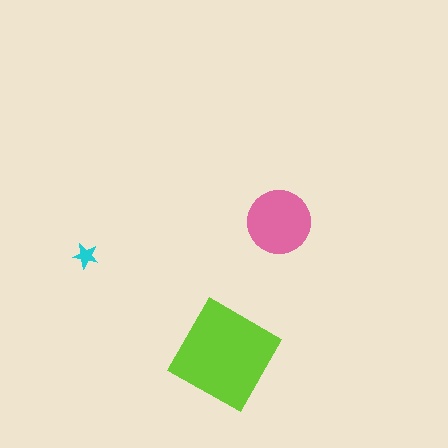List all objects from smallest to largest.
The cyan star, the pink circle, the lime diamond.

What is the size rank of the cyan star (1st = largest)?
3rd.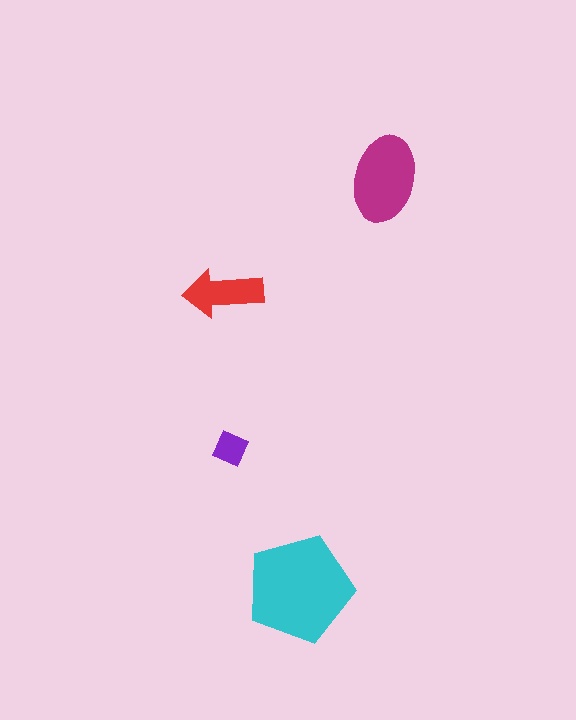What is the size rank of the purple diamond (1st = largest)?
4th.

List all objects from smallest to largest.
The purple diamond, the red arrow, the magenta ellipse, the cyan pentagon.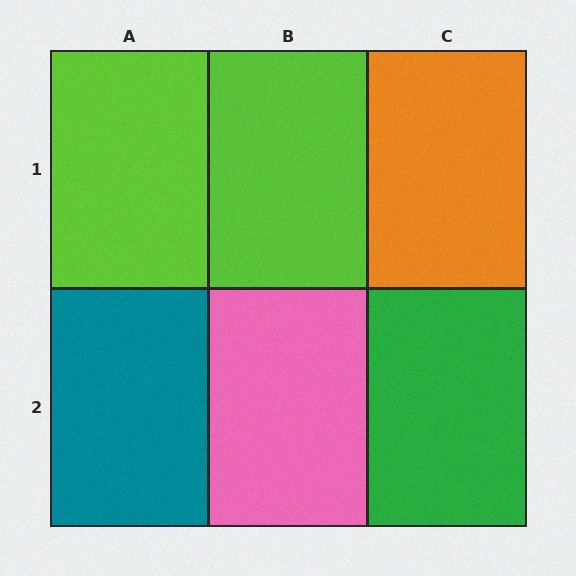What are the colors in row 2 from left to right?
Teal, pink, green.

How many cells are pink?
1 cell is pink.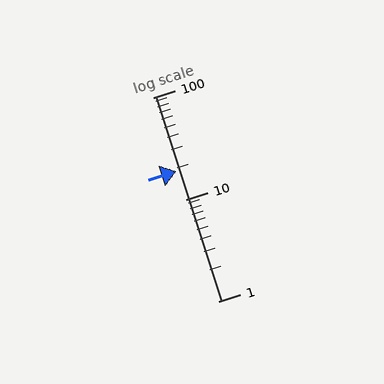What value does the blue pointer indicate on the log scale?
The pointer indicates approximately 19.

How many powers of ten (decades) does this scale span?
The scale spans 2 decades, from 1 to 100.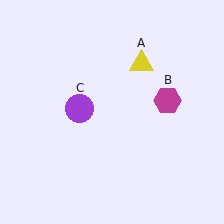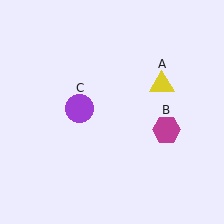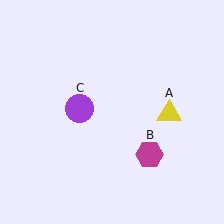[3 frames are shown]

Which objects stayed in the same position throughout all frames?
Purple circle (object C) remained stationary.